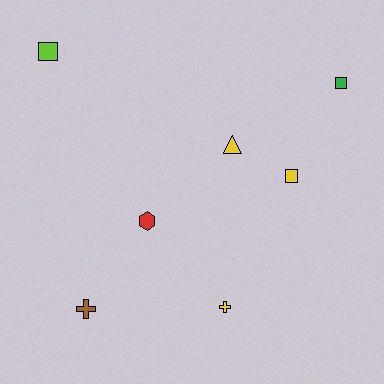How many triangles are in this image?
There is 1 triangle.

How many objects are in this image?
There are 7 objects.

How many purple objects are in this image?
There are no purple objects.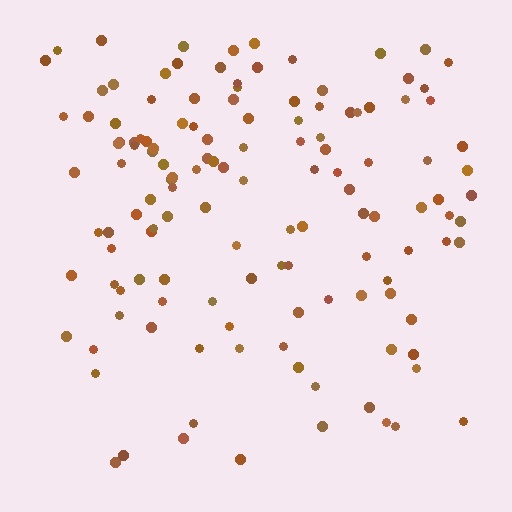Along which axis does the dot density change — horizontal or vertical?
Vertical.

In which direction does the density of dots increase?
From bottom to top, with the top side densest.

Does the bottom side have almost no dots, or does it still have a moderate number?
Still a moderate number, just noticeably fewer than the top.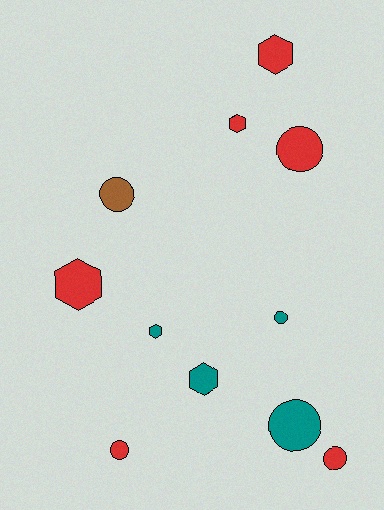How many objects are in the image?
There are 11 objects.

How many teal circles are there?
There are 2 teal circles.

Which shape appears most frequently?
Circle, with 6 objects.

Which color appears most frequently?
Red, with 6 objects.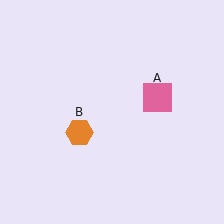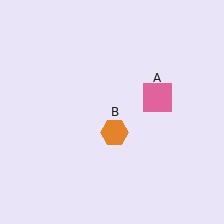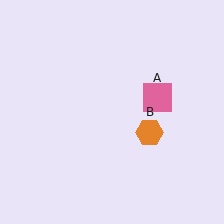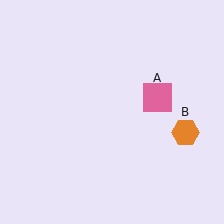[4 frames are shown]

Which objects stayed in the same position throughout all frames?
Pink square (object A) remained stationary.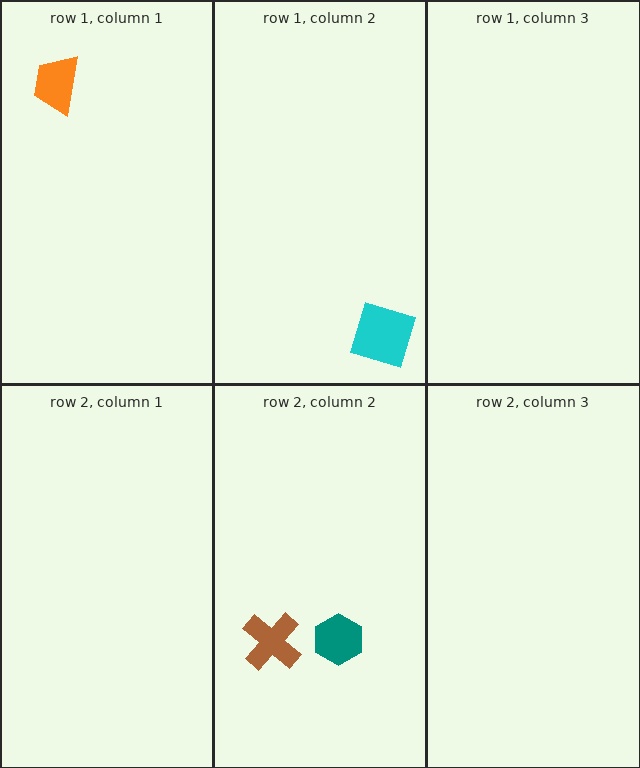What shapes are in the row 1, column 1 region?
The orange trapezoid.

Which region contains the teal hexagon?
The row 2, column 2 region.